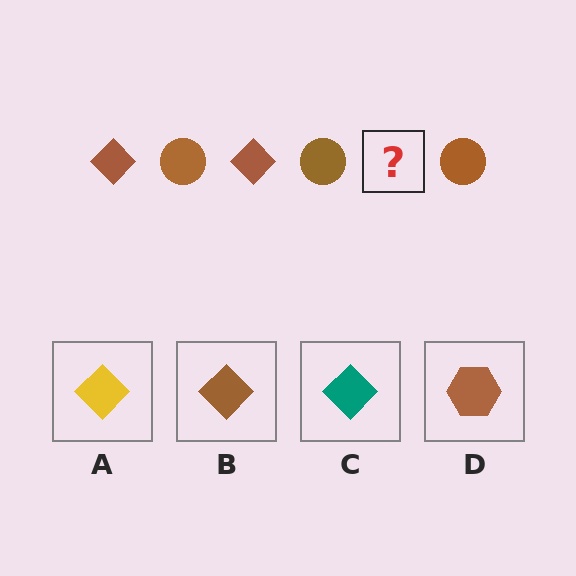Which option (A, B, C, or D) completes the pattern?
B.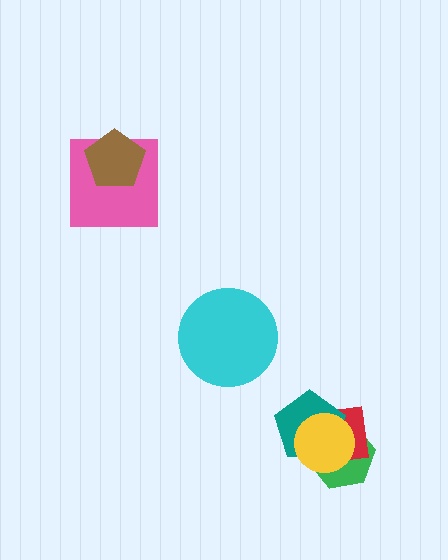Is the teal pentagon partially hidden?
Yes, it is partially covered by another shape.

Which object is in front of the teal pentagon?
The yellow circle is in front of the teal pentagon.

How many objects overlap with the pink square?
1 object overlaps with the pink square.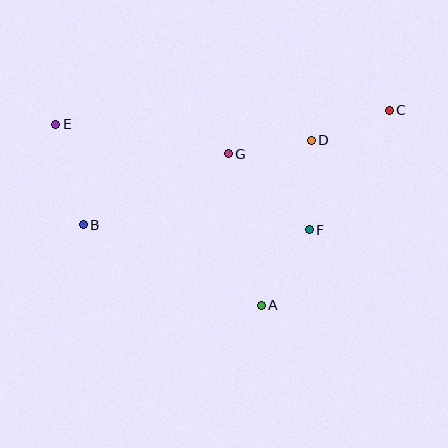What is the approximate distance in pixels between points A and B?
The distance between A and B is approximately 195 pixels.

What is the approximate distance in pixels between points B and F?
The distance between B and F is approximately 226 pixels.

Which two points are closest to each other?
Points C and D are closest to each other.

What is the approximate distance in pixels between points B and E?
The distance between B and E is approximately 104 pixels.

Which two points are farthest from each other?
Points C and E are farthest from each other.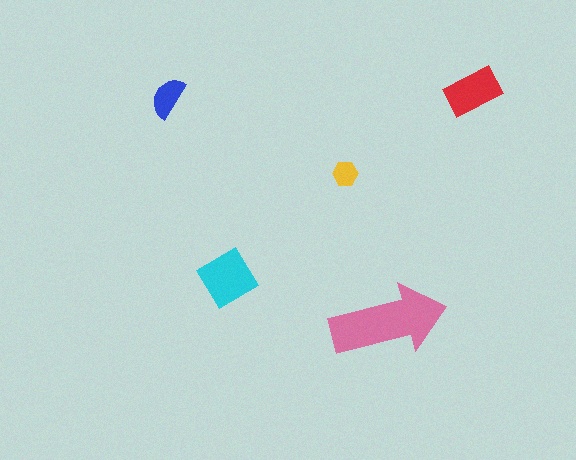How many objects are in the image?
There are 5 objects in the image.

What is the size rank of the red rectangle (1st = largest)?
3rd.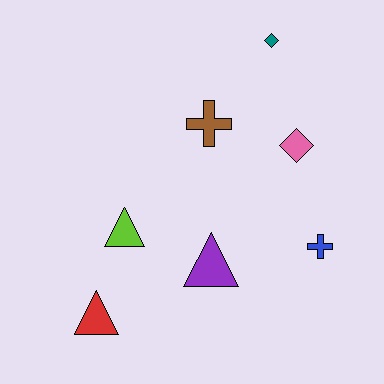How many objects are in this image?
There are 7 objects.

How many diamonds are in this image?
There are 2 diamonds.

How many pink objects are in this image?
There is 1 pink object.